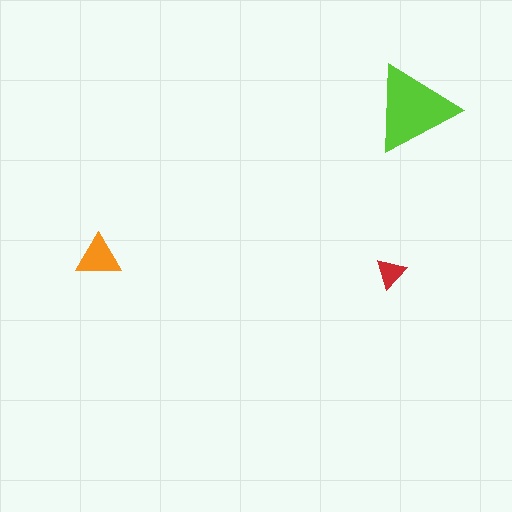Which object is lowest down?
The red triangle is bottommost.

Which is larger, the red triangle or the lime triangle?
The lime one.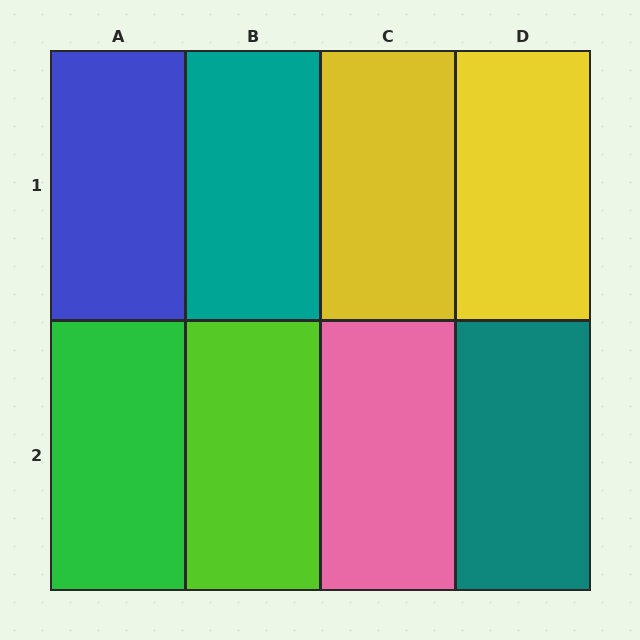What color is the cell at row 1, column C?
Yellow.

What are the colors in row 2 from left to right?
Green, lime, pink, teal.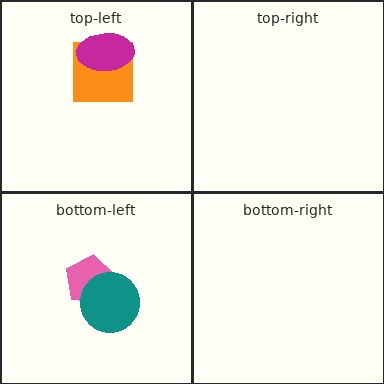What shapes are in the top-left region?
The orange square, the magenta ellipse.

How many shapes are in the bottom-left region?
2.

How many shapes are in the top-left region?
2.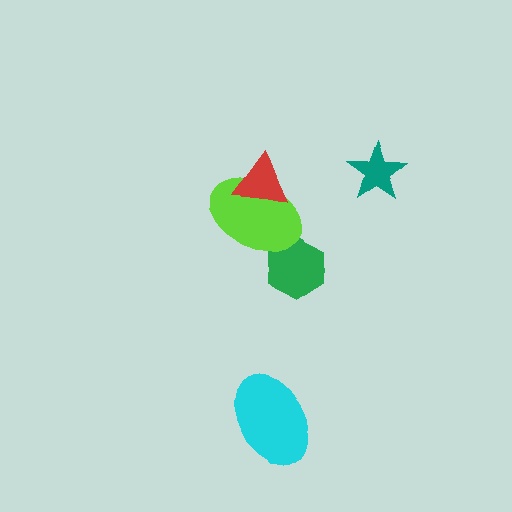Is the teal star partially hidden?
No, no other shape covers it.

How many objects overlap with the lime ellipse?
2 objects overlap with the lime ellipse.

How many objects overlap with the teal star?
0 objects overlap with the teal star.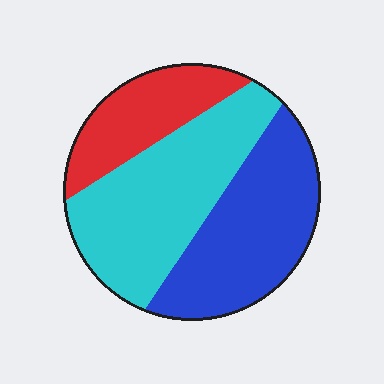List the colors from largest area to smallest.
From largest to smallest: cyan, blue, red.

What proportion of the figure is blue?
Blue takes up between a third and a half of the figure.